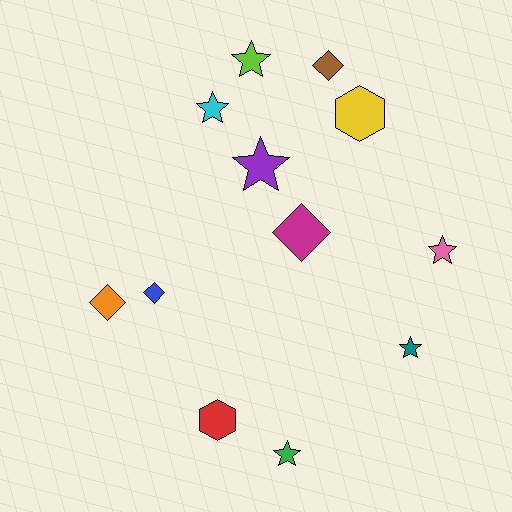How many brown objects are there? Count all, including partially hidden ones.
There is 1 brown object.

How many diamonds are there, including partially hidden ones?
There are 4 diamonds.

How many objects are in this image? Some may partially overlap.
There are 12 objects.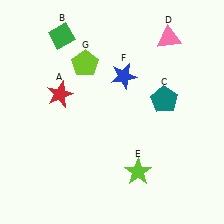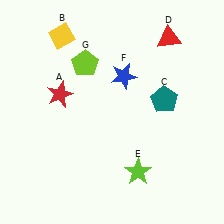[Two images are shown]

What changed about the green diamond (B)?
In Image 1, B is green. In Image 2, it changed to yellow.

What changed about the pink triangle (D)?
In Image 1, D is pink. In Image 2, it changed to red.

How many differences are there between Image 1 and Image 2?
There are 2 differences between the two images.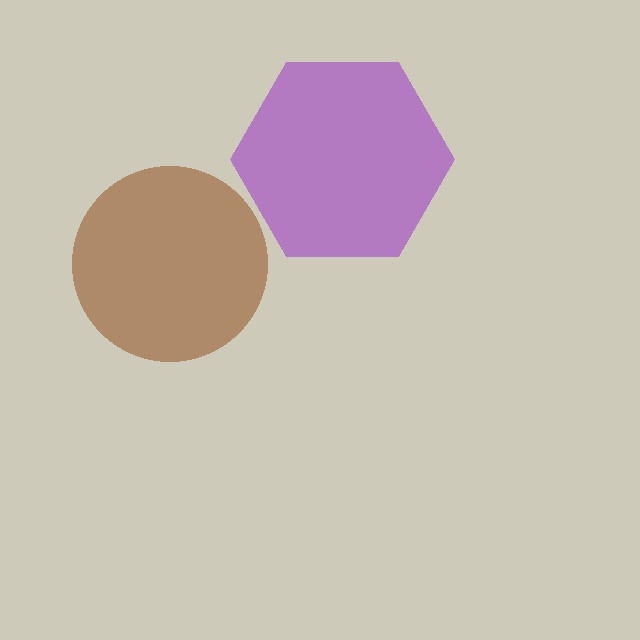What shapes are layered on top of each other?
The layered shapes are: a purple hexagon, a brown circle.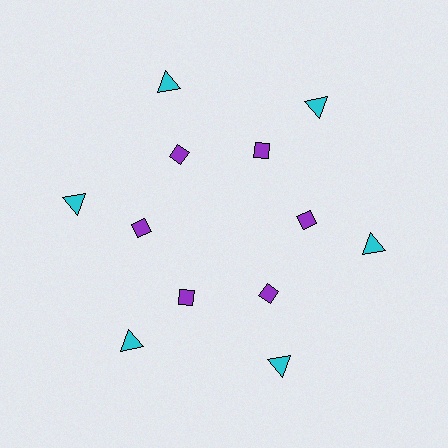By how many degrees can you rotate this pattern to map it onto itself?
The pattern maps onto itself every 60 degrees of rotation.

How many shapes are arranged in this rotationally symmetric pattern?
There are 12 shapes, arranged in 6 groups of 2.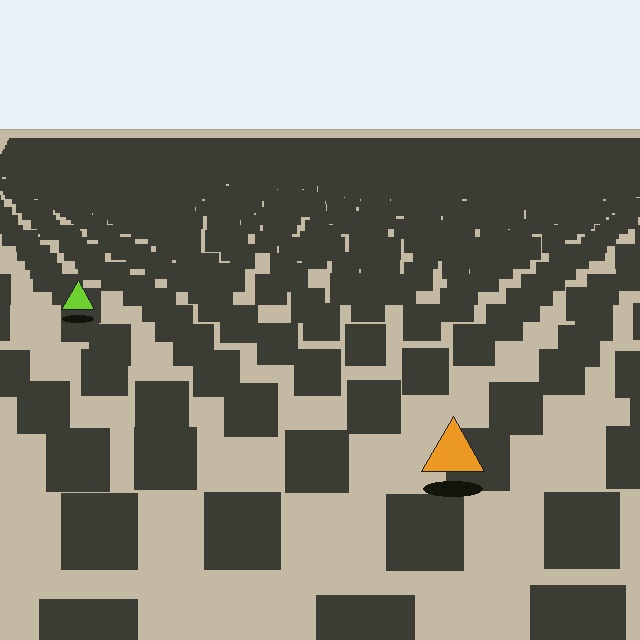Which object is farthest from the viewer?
The lime triangle is farthest from the viewer. It appears smaller and the ground texture around it is denser.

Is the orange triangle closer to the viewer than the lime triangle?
Yes. The orange triangle is closer — you can tell from the texture gradient: the ground texture is coarser near it.